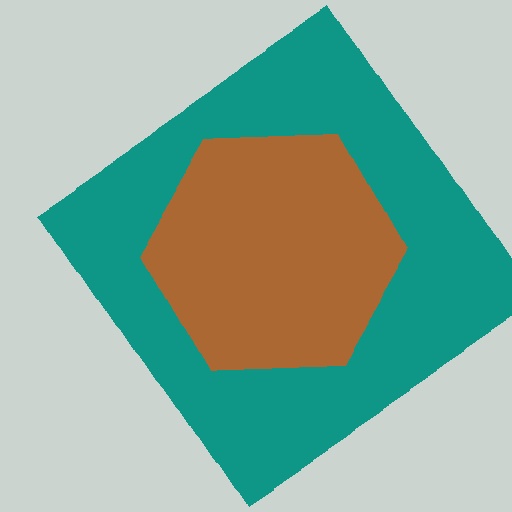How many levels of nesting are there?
2.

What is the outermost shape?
The teal diamond.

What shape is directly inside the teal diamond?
The brown hexagon.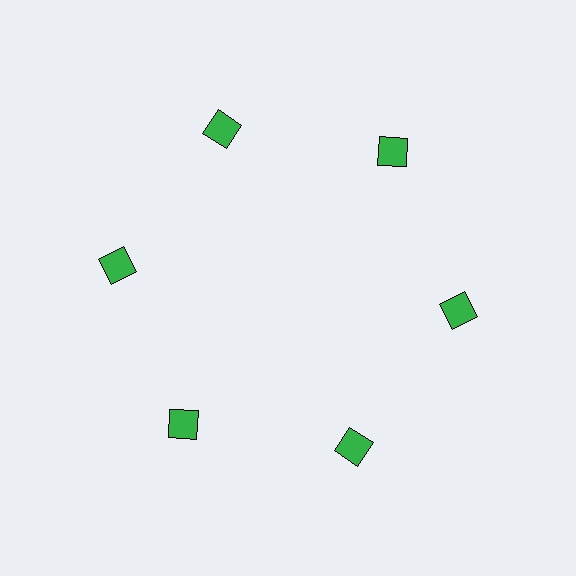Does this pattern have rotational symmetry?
Yes, this pattern has 6-fold rotational symmetry. It looks the same after rotating 60 degrees around the center.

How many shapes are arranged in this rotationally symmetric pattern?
There are 6 shapes, arranged in 6 groups of 1.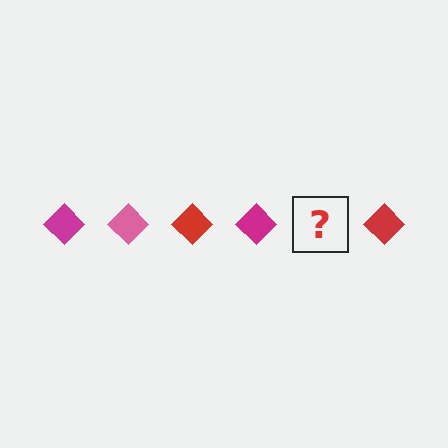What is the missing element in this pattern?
The missing element is a pink diamond.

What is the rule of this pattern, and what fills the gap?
The rule is that the pattern cycles through magenta, pink, red diamonds. The gap should be filled with a pink diamond.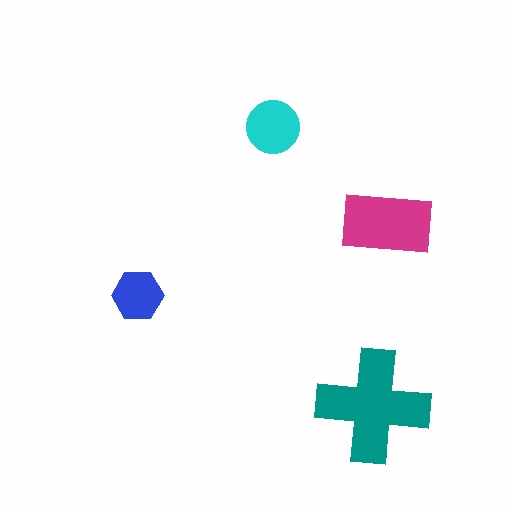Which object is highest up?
The cyan circle is topmost.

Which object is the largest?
The teal cross.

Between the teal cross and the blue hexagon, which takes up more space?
The teal cross.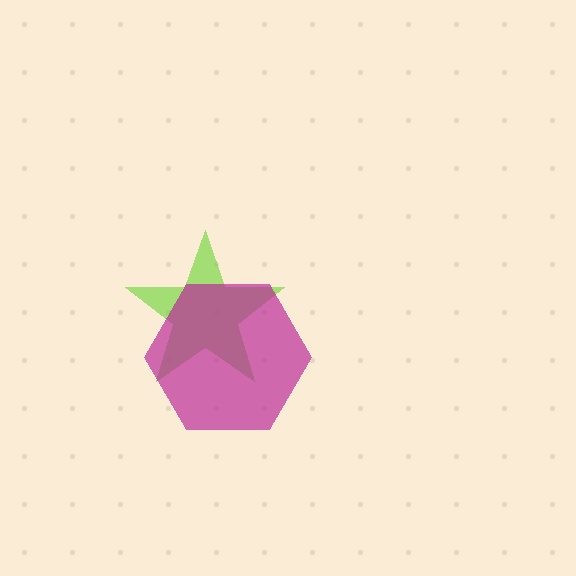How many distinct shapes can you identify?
There are 2 distinct shapes: a lime star, a magenta hexagon.